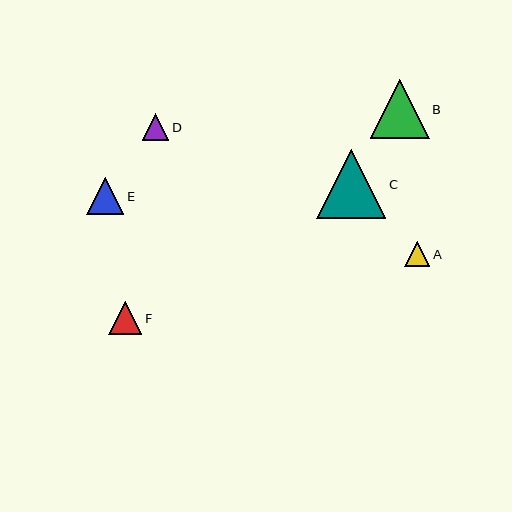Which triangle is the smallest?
Triangle A is the smallest with a size of approximately 25 pixels.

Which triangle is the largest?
Triangle C is the largest with a size of approximately 69 pixels.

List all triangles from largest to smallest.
From largest to smallest: C, B, E, F, D, A.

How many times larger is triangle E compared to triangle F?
Triangle E is approximately 1.1 times the size of triangle F.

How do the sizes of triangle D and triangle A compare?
Triangle D and triangle A are approximately the same size.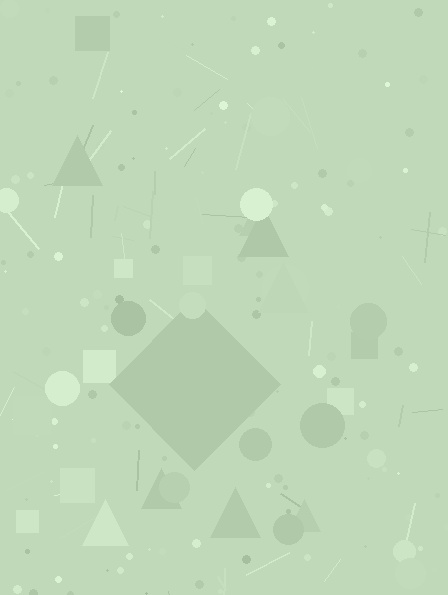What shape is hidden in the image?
A diamond is hidden in the image.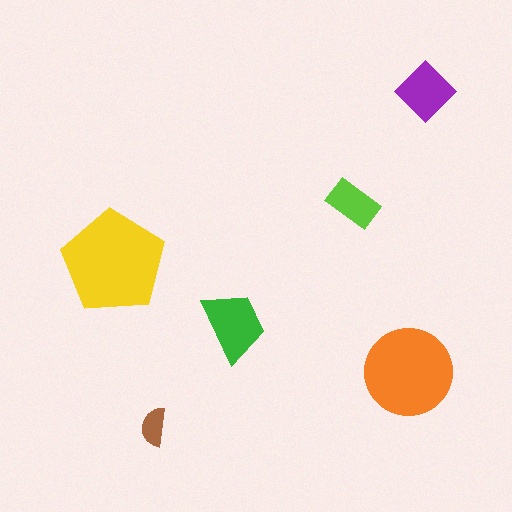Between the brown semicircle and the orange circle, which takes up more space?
The orange circle.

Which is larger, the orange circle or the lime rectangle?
The orange circle.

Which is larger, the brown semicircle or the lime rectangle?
The lime rectangle.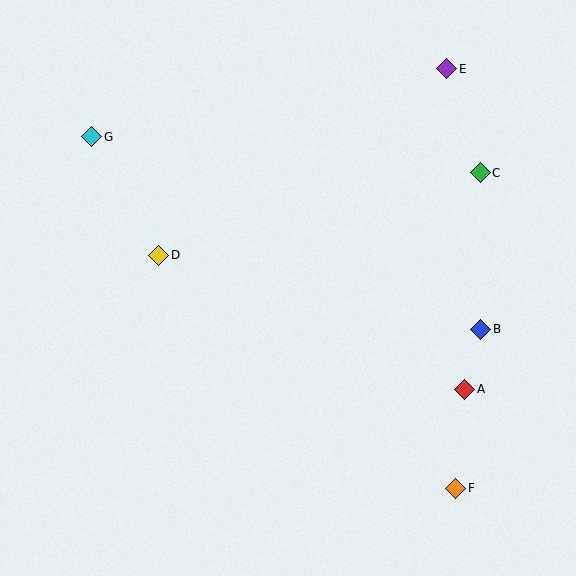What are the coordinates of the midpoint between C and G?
The midpoint between C and G is at (286, 155).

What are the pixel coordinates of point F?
Point F is at (456, 488).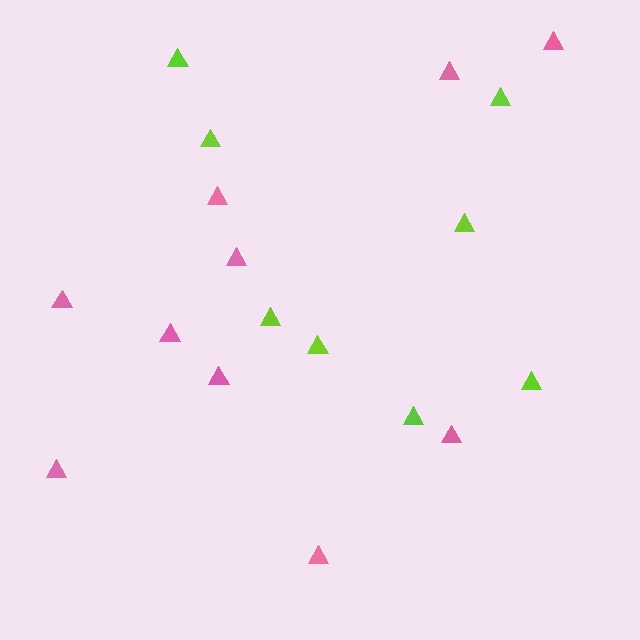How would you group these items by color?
There are 2 groups: one group of lime triangles (8) and one group of pink triangles (10).